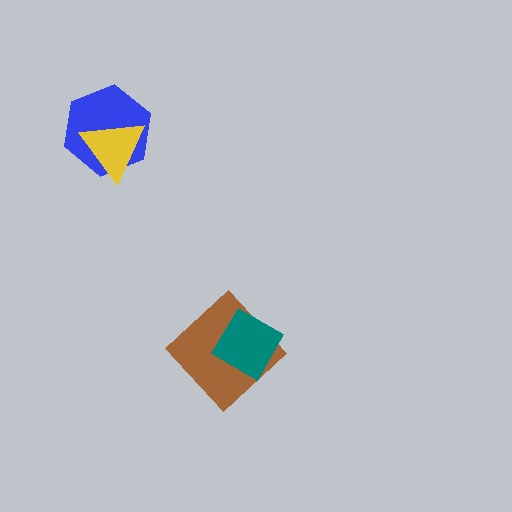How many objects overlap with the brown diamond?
1 object overlaps with the brown diamond.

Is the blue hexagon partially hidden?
Yes, it is partially covered by another shape.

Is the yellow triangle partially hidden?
No, no other shape covers it.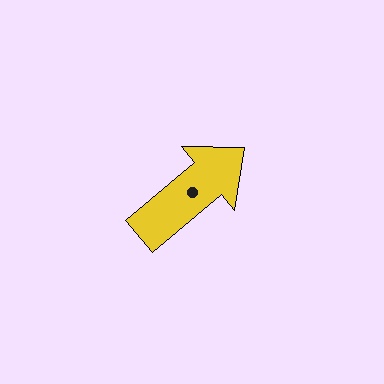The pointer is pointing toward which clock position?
Roughly 2 o'clock.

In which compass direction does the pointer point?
Northeast.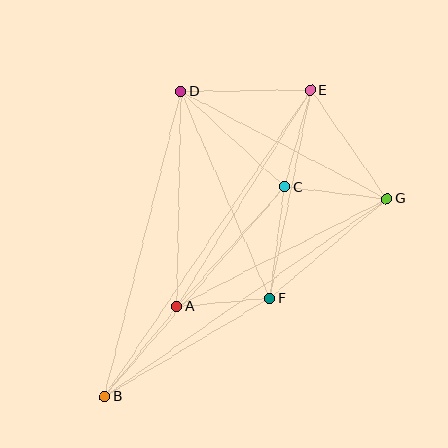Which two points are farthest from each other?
Points B and E are farthest from each other.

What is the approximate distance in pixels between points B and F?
The distance between B and F is approximately 192 pixels.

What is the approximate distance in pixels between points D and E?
The distance between D and E is approximately 130 pixels.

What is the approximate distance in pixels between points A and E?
The distance between A and E is approximately 254 pixels.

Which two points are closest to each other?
Points A and F are closest to each other.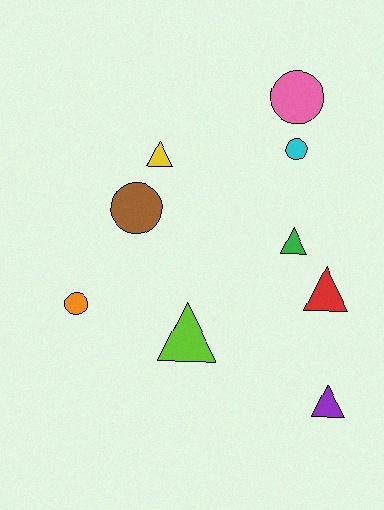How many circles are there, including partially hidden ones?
There are 4 circles.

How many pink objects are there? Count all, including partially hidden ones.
There is 1 pink object.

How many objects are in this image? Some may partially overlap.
There are 9 objects.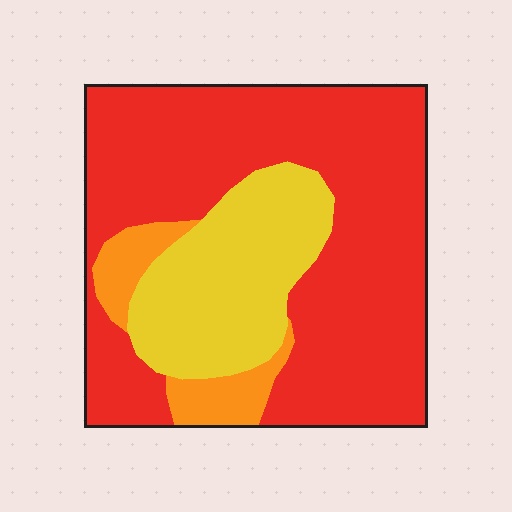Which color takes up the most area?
Red, at roughly 65%.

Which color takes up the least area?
Orange, at roughly 10%.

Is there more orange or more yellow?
Yellow.